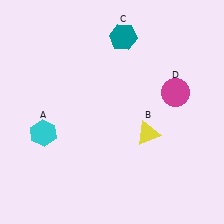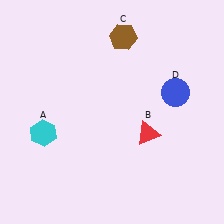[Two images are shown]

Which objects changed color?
B changed from yellow to red. C changed from teal to brown. D changed from magenta to blue.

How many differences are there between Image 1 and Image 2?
There are 3 differences between the two images.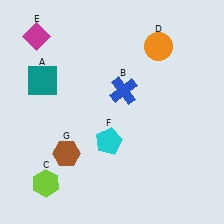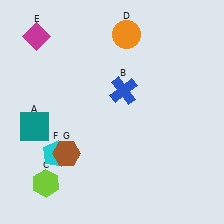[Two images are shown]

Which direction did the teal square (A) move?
The teal square (A) moved down.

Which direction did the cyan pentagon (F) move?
The cyan pentagon (F) moved left.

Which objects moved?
The objects that moved are: the teal square (A), the orange circle (D), the cyan pentagon (F).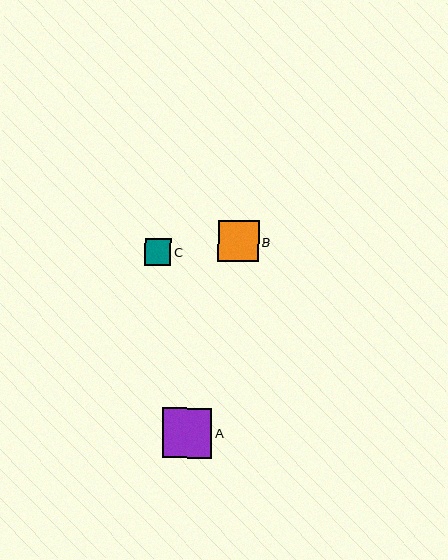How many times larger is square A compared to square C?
Square A is approximately 1.8 times the size of square C.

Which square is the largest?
Square A is the largest with a size of approximately 49 pixels.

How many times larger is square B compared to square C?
Square B is approximately 1.5 times the size of square C.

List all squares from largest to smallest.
From largest to smallest: A, B, C.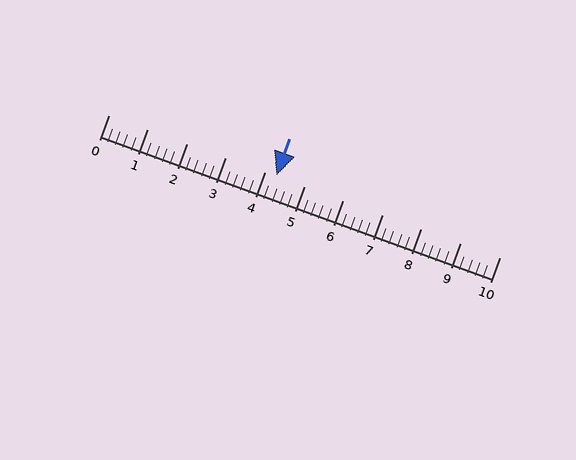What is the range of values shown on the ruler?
The ruler shows values from 0 to 10.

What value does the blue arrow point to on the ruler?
The blue arrow points to approximately 4.3.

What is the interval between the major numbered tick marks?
The major tick marks are spaced 1 units apart.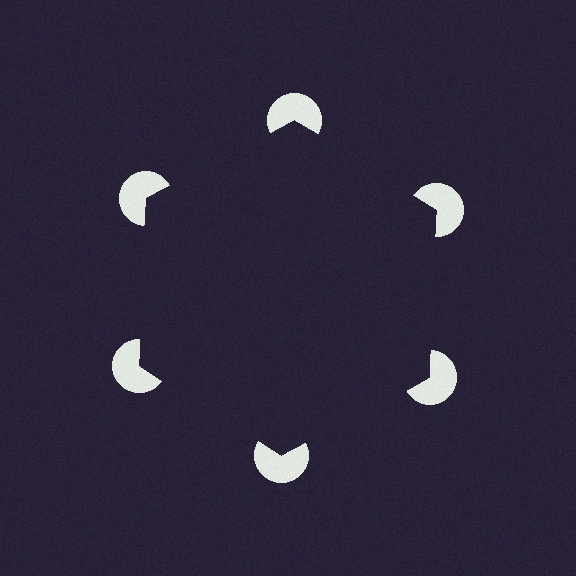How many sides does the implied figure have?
6 sides.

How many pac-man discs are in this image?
There are 6 — one at each vertex of the illusory hexagon.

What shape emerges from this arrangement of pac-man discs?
An illusory hexagon — its edges are inferred from the aligned wedge cuts in the pac-man discs, not physically drawn.